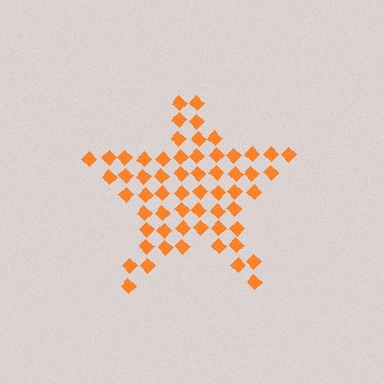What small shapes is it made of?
It is made of small diamonds.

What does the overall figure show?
The overall figure shows a star.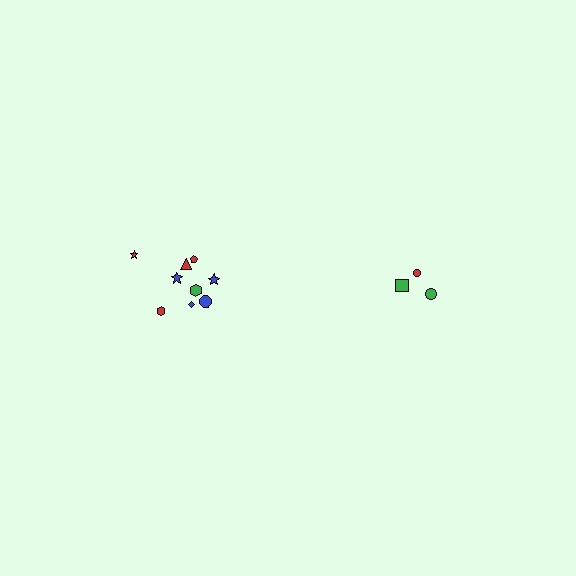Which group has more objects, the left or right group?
The left group.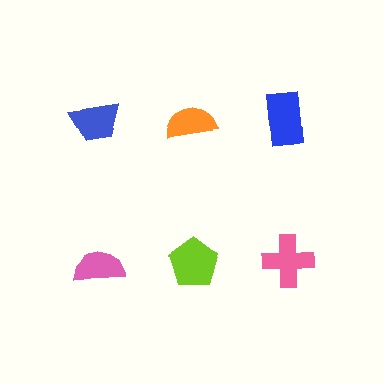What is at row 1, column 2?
An orange semicircle.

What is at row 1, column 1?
A blue trapezoid.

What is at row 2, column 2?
A lime pentagon.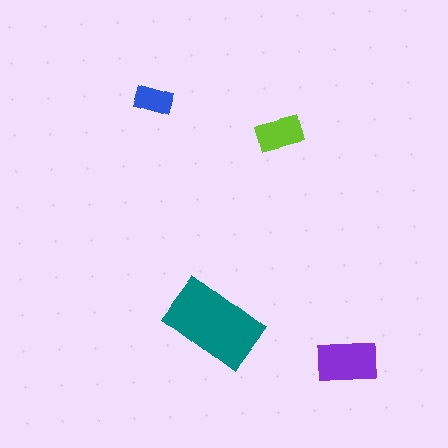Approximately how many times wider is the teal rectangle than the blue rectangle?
About 2.5 times wider.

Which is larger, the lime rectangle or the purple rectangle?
The purple one.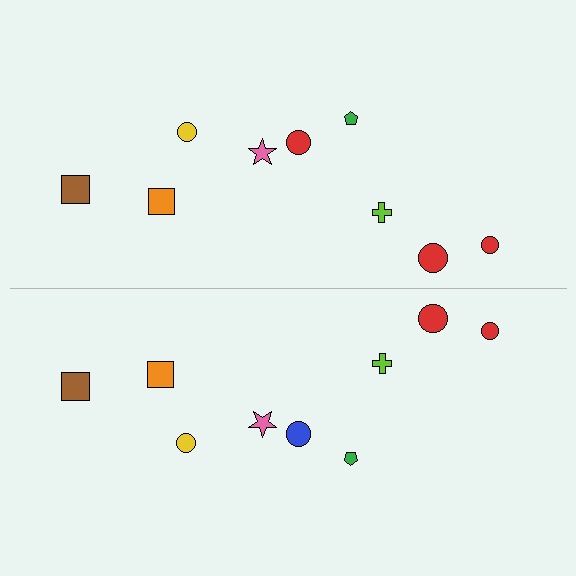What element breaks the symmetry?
The blue circle on the bottom side breaks the symmetry — its mirror counterpart is red.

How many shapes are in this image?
There are 18 shapes in this image.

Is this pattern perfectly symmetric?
No, the pattern is not perfectly symmetric. The blue circle on the bottom side breaks the symmetry — its mirror counterpart is red.